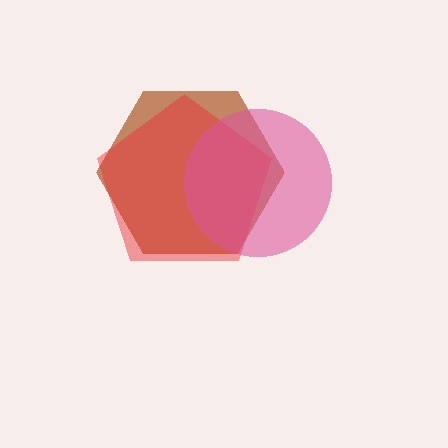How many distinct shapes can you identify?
There are 3 distinct shapes: a brown hexagon, a red pentagon, a pink circle.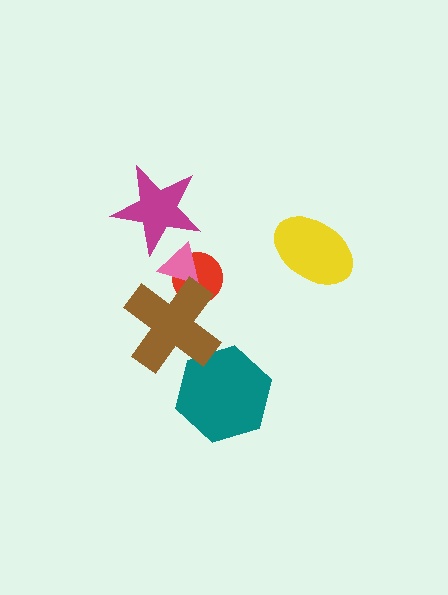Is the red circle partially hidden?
Yes, it is partially covered by another shape.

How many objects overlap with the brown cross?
3 objects overlap with the brown cross.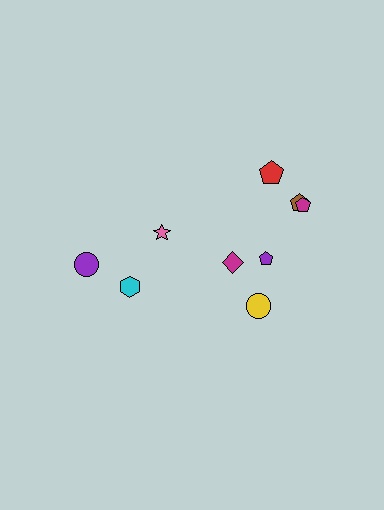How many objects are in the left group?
There are 3 objects.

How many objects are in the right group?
There are 6 objects.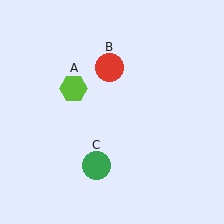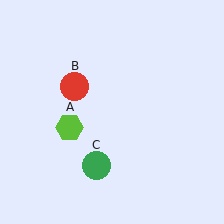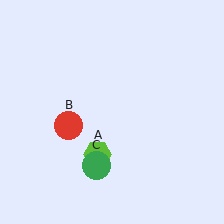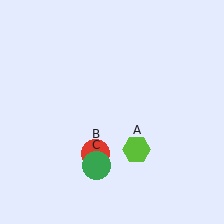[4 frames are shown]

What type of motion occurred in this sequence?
The lime hexagon (object A), red circle (object B) rotated counterclockwise around the center of the scene.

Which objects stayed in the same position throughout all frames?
Green circle (object C) remained stationary.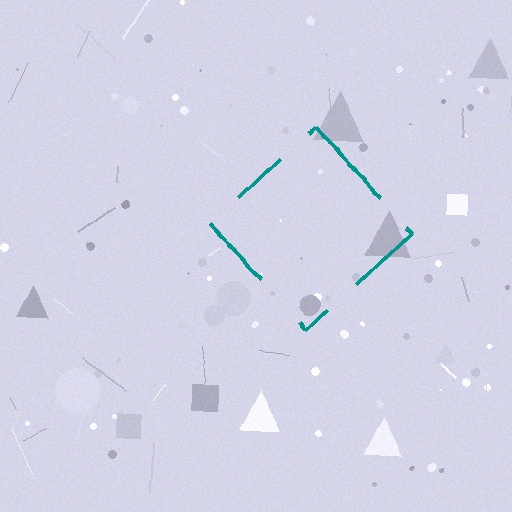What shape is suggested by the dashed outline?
The dashed outline suggests a diamond.